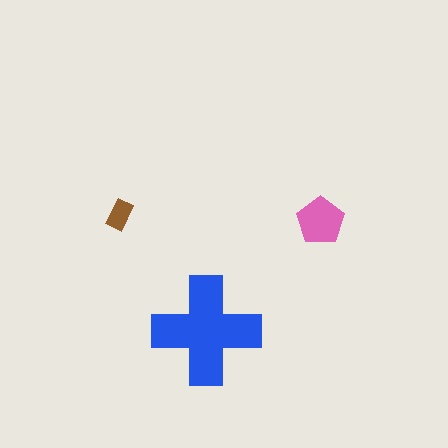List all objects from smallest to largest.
The brown rectangle, the pink pentagon, the blue cross.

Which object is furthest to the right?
The pink pentagon is rightmost.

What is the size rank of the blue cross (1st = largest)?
1st.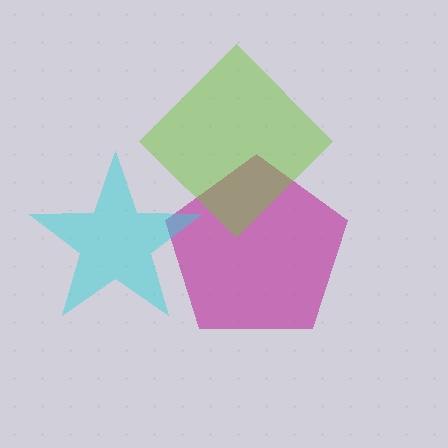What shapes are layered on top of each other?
The layered shapes are: a magenta pentagon, a lime diamond, a cyan star.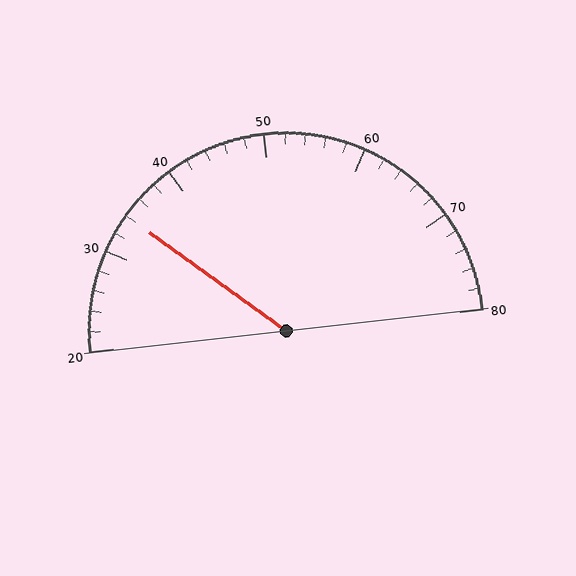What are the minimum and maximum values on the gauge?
The gauge ranges from 20 to 80.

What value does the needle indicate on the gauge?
The needle indicates approximately 34.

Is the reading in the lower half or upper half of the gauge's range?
The reading is in the lower half of the range (20 to 80).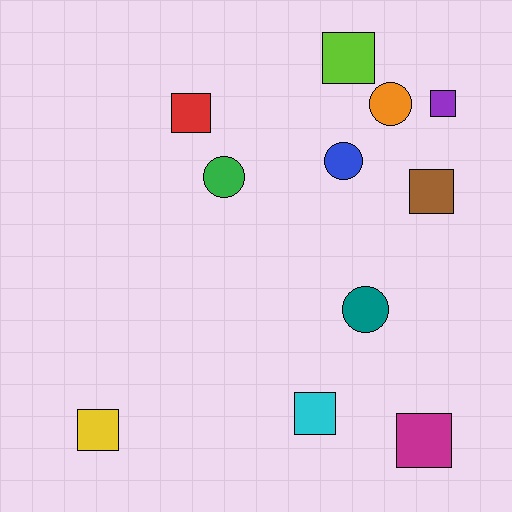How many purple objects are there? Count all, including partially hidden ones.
There is 1 purple object.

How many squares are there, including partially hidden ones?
There are 7 squares.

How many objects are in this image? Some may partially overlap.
There are 11 objects.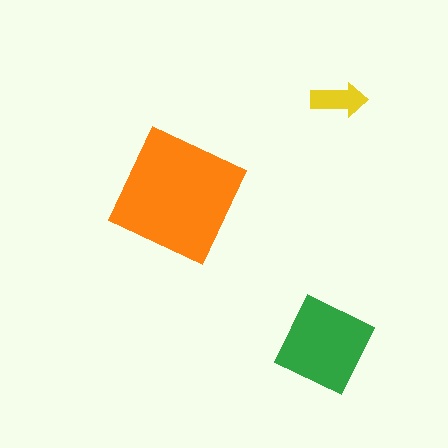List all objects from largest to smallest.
The orange square, the green diamond, the yellow arrow.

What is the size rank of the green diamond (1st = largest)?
2nd.